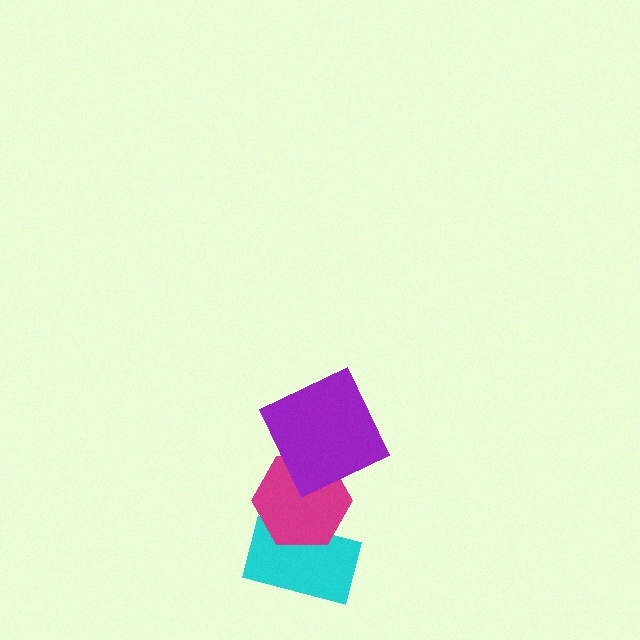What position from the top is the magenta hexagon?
The magenta hexagon is 2nd from the top.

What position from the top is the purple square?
The purple square is 1st from the top.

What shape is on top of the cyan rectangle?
The magenta hexagon is on top of the cyan rectangle.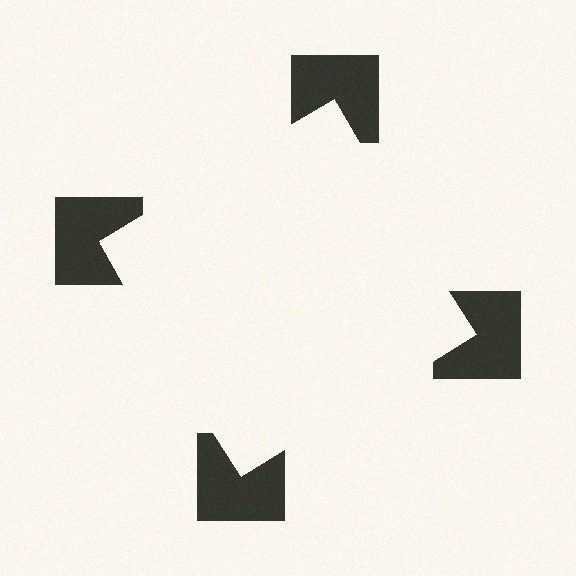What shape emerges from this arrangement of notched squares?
An illusory square — its edges are inferred from the aligned wedge cuts in the notched squares, not physically drawn.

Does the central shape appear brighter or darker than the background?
It typically appears slightly brighter than the background, even though no actual brightness change is drawn.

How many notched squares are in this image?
There are 4 — one at each vertex of the illusory square.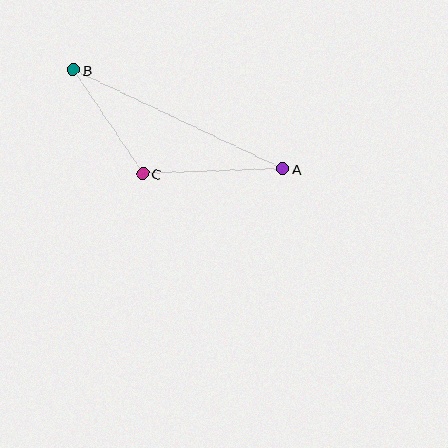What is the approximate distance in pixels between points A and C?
The distance between A and C is approximately 140 pixels.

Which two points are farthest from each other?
Points A and B are farthest from each other.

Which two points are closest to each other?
Points B and C are closest to each other.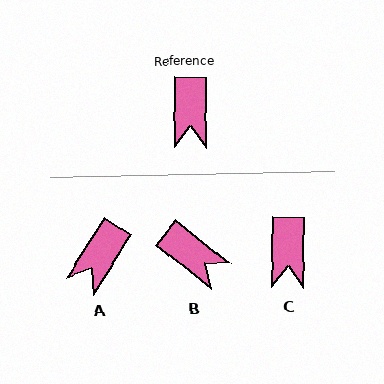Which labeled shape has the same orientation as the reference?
C.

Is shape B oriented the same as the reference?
No, it is off by about 52 degrees.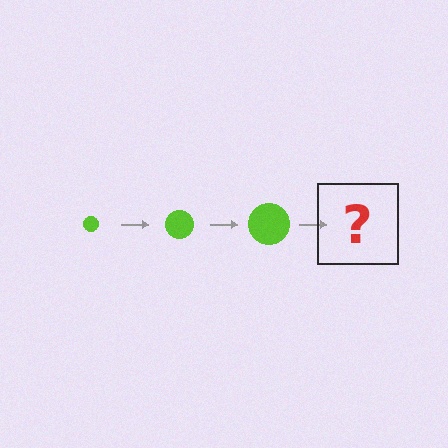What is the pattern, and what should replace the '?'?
The pattern is that the circle gets progressively larger each step. The '?' should be a lime circle, larger than the previous one.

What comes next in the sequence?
The next element should be a lime circle, larger than the previous one.